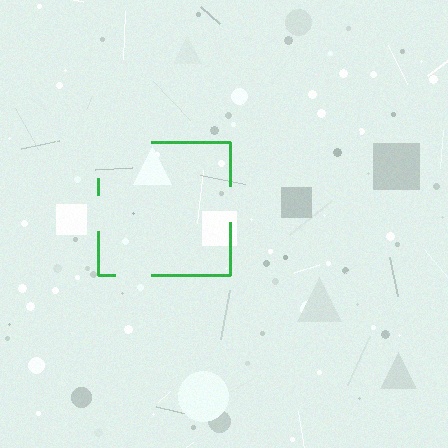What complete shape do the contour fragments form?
The contour fragments form a square.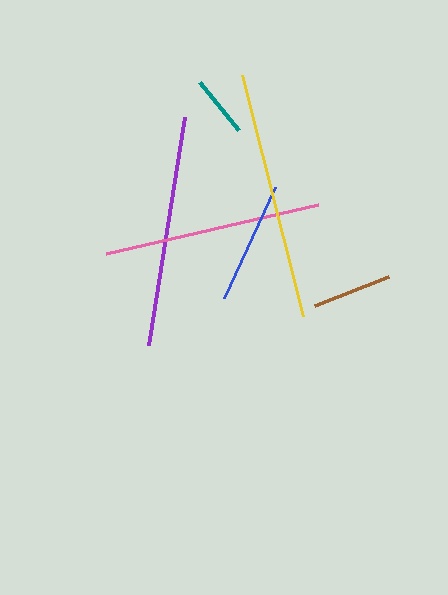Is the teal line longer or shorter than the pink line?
The pink line is longer than the teal line.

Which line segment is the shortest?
The teal line is the shortest at approximately 62 pixels.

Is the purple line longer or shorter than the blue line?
The purple line is longer than the blue line.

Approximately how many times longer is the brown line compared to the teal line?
The brown line is approximately 1.3 times the length of the teal line.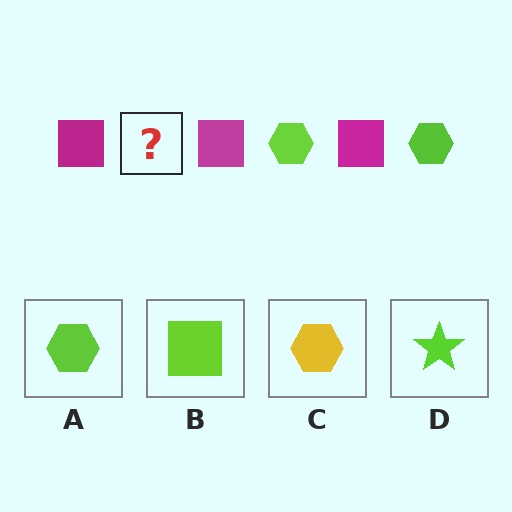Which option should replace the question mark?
Option A.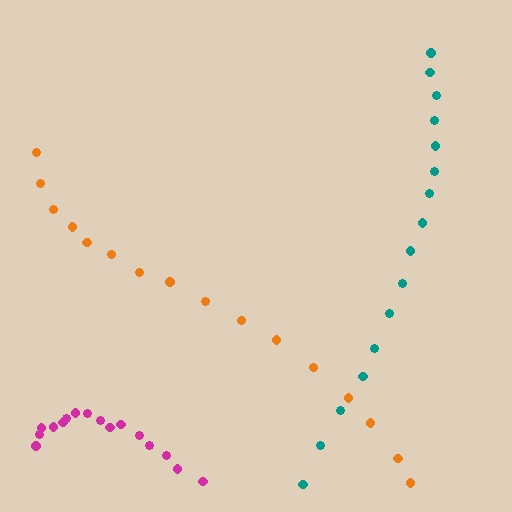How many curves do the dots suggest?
There are 3 distinct paths.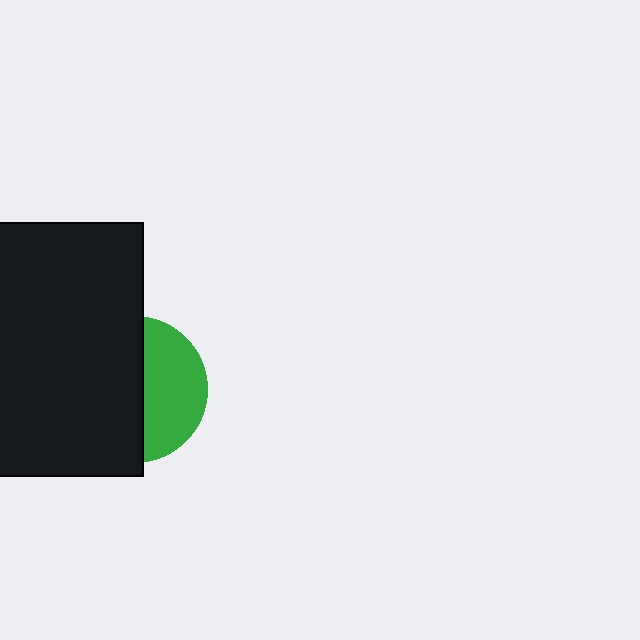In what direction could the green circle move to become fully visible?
The green circle could move right. That would shift it out from behind the black rectangle entirely.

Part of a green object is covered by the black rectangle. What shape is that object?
It is a circle.